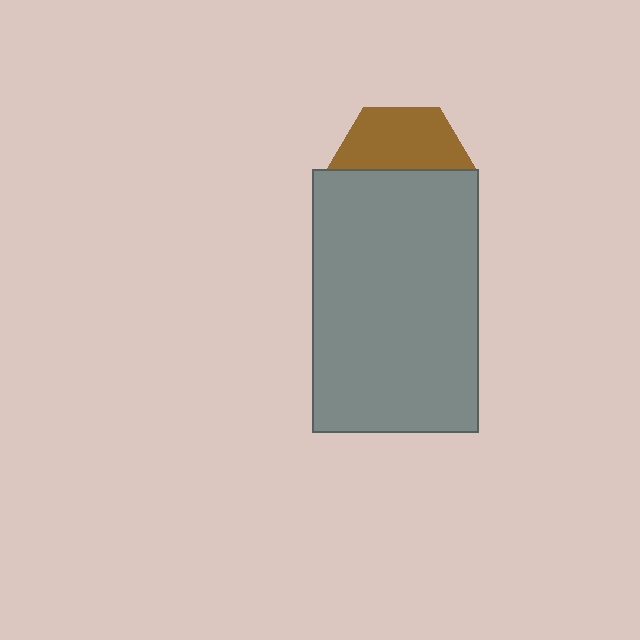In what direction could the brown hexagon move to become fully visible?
The brown hexagon could move up. That would shift it out from behind the gray rectangle entirely.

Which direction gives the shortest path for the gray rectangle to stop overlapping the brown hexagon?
Moving down gives the shortest separation.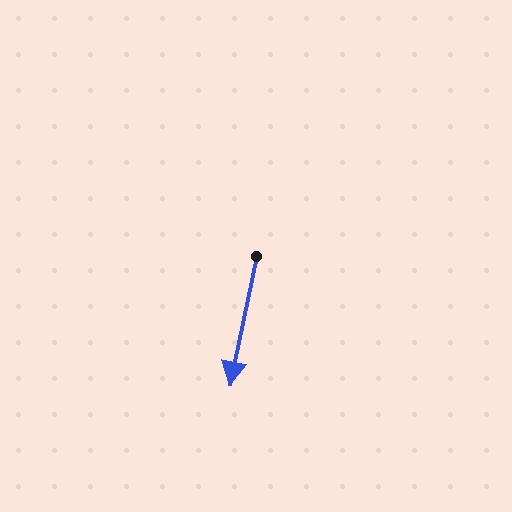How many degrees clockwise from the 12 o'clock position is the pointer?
Approximately 192 degrees.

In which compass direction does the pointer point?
South.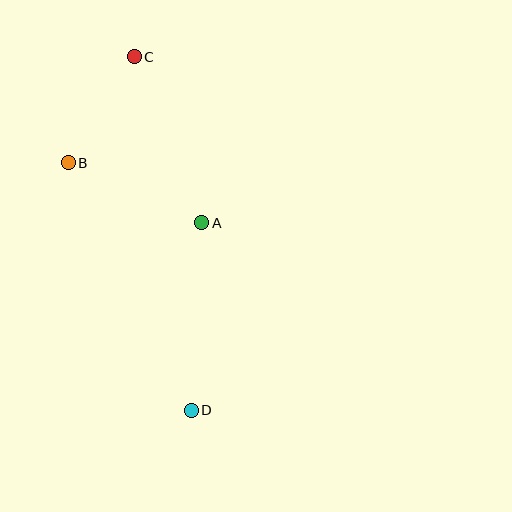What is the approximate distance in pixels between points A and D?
The distance between A and D is approximately 188 pixels.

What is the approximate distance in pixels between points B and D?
The distance between B and D is approximately 277 pixels.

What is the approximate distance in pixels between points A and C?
The distance between A and C is approximately 179 pixels.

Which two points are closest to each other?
Points B and C are closest to each other.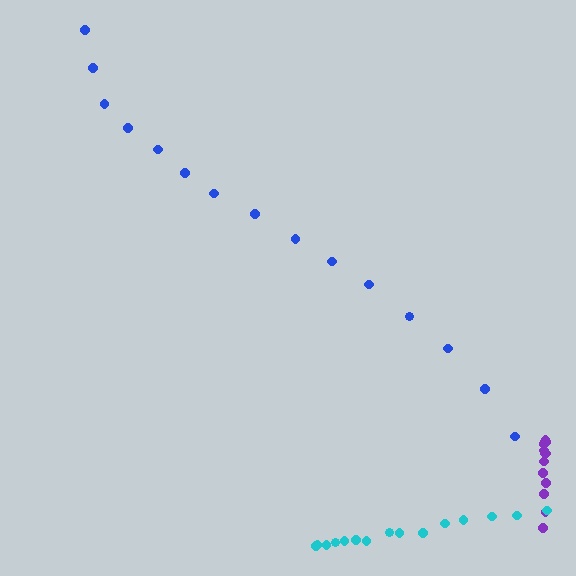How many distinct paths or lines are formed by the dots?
There are 3 distinct paths.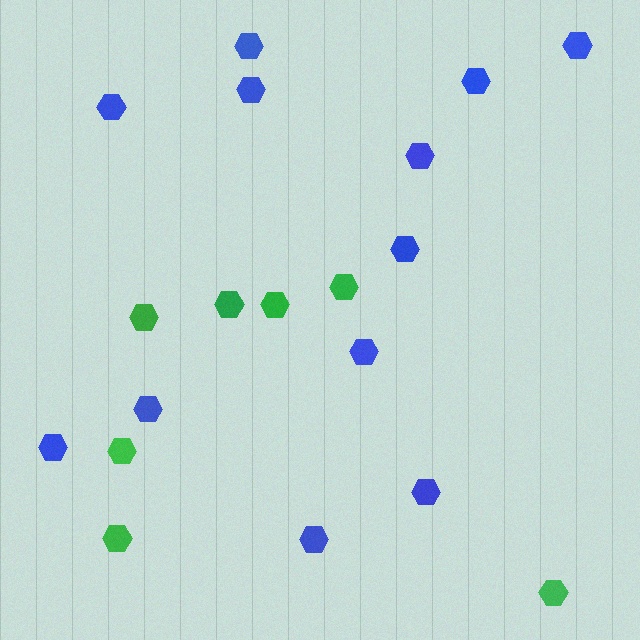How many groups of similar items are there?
There are 2 groups: one group of green hexagons (7) and one group of blue hexagons (12).